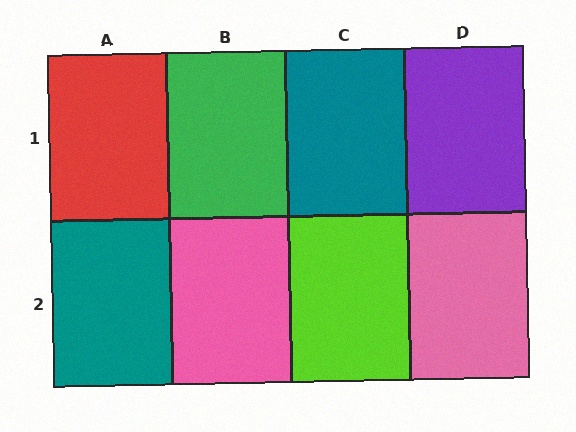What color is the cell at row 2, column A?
Teal.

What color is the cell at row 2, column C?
Lime.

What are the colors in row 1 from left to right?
Red, green, teal, purple.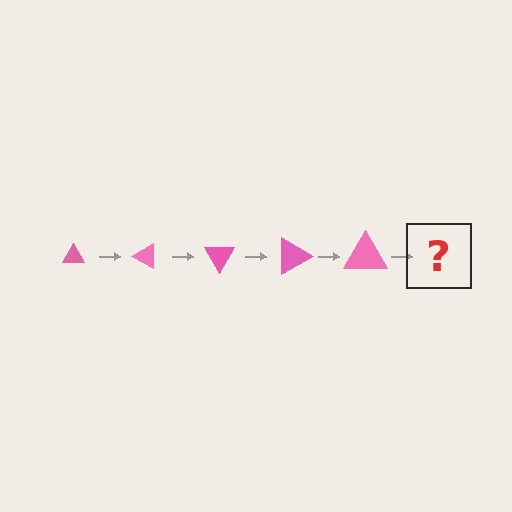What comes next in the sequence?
The next element should be a triangle, larger than the previous one and rotated 150 degrees from the start.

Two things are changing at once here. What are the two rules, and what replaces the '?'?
The two rules are that the triangle grows larger each step and it rotates 30 degrees each step. The '?' should be a triangle, larger than the previous one and rotated 150 degrees from the start.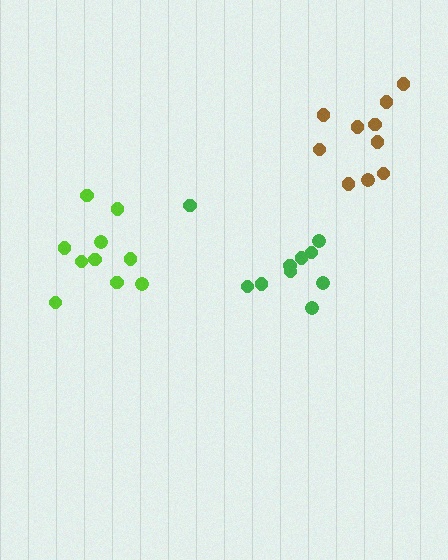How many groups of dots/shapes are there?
There are 3 groups.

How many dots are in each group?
Group 1: 10 dots, Group 2: 10 dots, Group 3: 10 dots (30 total).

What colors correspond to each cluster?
The clusters are colored: green, brown, lime.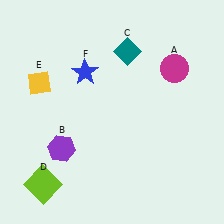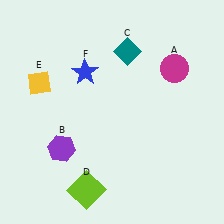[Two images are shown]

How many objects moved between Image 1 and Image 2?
1 object moved between the two images.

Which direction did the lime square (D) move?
The lime square (D) moved right.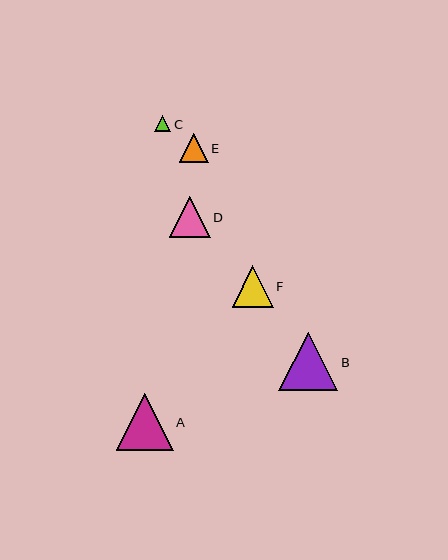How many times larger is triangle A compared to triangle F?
Triangle A is approximately 1.4 times the size of triangle F.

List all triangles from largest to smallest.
From largest to smallest: B, A, F, D, E, C.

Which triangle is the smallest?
Triangle C is the smallest with a size of approximately 16 pixels.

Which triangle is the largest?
Triangle B is the largest with a size of approximately 59 pixels.